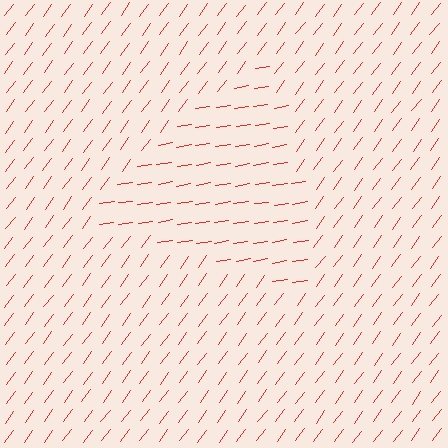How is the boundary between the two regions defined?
The boundary is defined purely by a change in line orientation (approximately 45 degrees difference). All lines are the same color and thickness.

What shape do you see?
I see a triangle.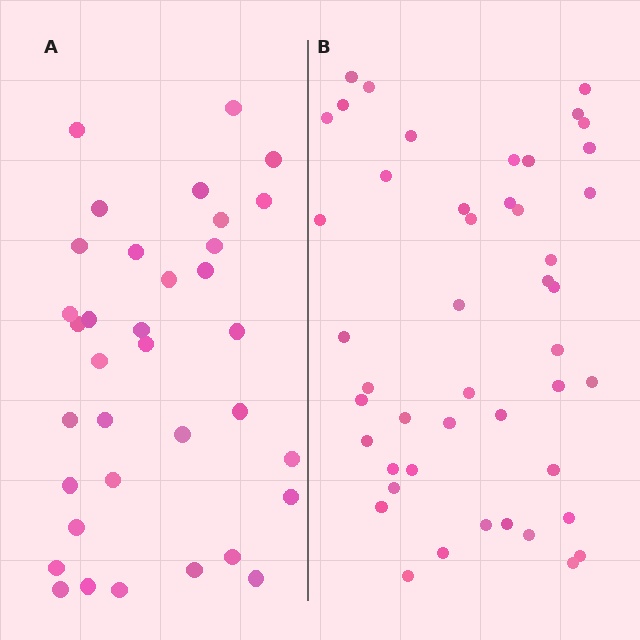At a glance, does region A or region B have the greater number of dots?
Region B (the right region) has more dots.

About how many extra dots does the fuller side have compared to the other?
Region B has roughly 12 or so more dots than region A.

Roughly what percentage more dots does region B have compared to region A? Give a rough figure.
About 30% more.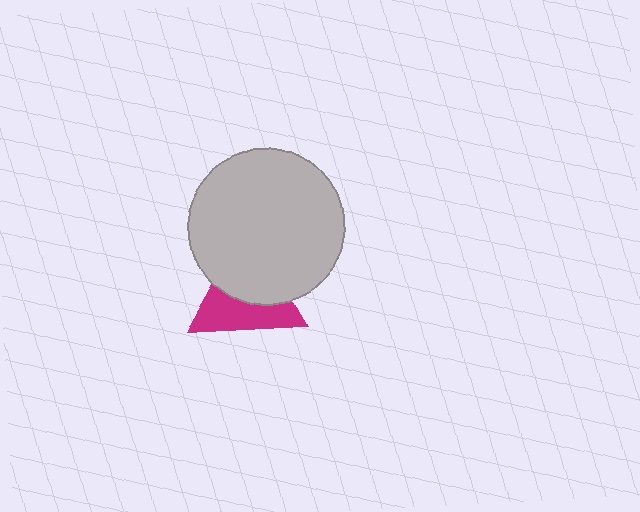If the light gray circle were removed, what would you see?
You would see the complete magenta triangle.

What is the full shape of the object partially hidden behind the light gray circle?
The partially hidden object is a magenta triangle.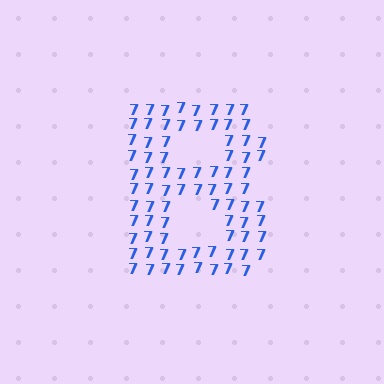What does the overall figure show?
The overall figure shows the letter B.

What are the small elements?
The small elements are digit 7's.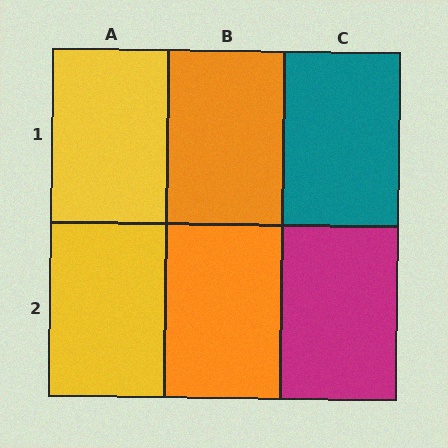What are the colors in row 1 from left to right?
Yellow, orange, teal.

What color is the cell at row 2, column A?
Yellow.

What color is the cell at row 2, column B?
Orange.